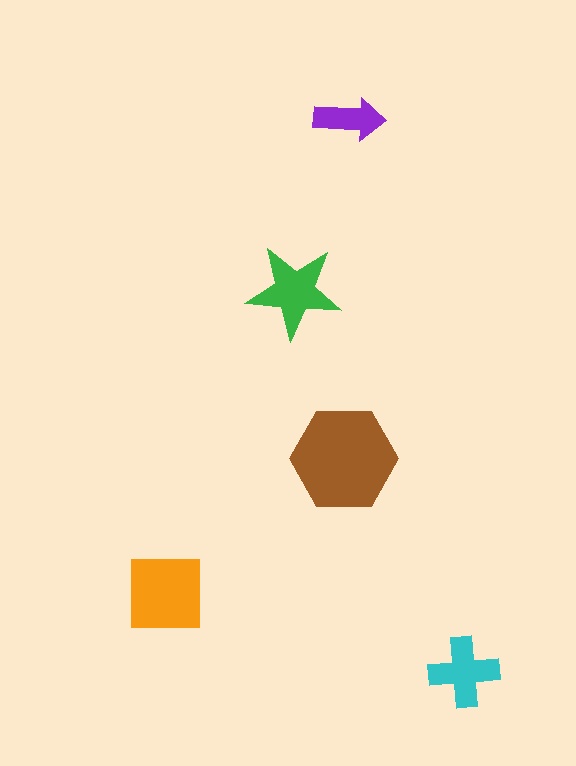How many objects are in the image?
There are 5 objects in the image.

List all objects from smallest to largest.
The purple arrow, the cyan cross, the green star, the orange square, the brown hexagon.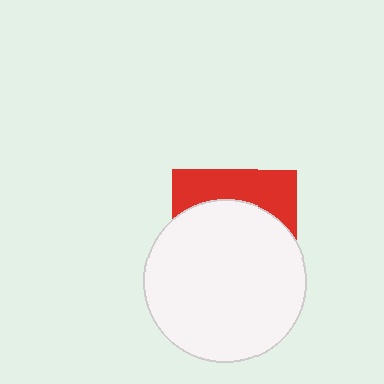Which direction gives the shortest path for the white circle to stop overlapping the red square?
Moving down gives the shortest separation.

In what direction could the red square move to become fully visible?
The red square could move up. That would shift it out from behind the white circle entirely.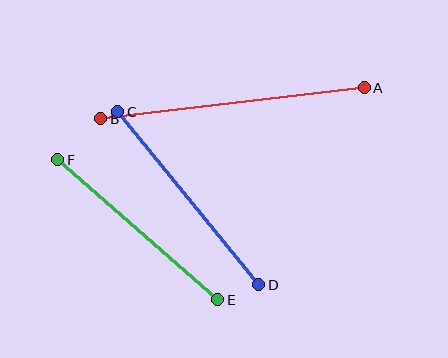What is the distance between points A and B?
The distance is approximately 265 pixels.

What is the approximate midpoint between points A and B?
The midpoint is at approximately (232, 103) pixels.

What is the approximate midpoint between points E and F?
The midpoint is at approximately (138, 230) pixels.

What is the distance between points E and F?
The distance is approximately 213 pixels.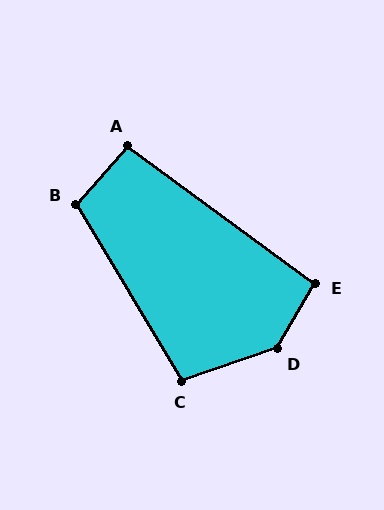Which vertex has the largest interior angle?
D, at approximately 139 degrees.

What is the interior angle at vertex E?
Approximately 96 degrees (obtuse).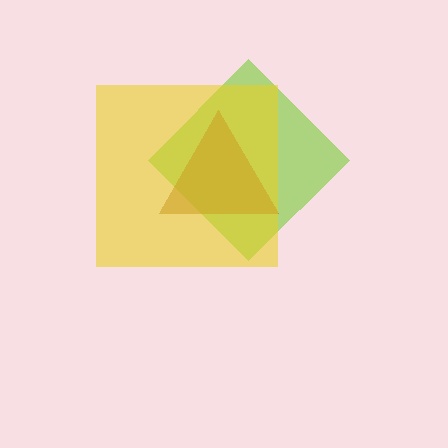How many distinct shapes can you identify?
There are 3 distinct shapes: a lime diamond, a brown triangle, a yellow square.